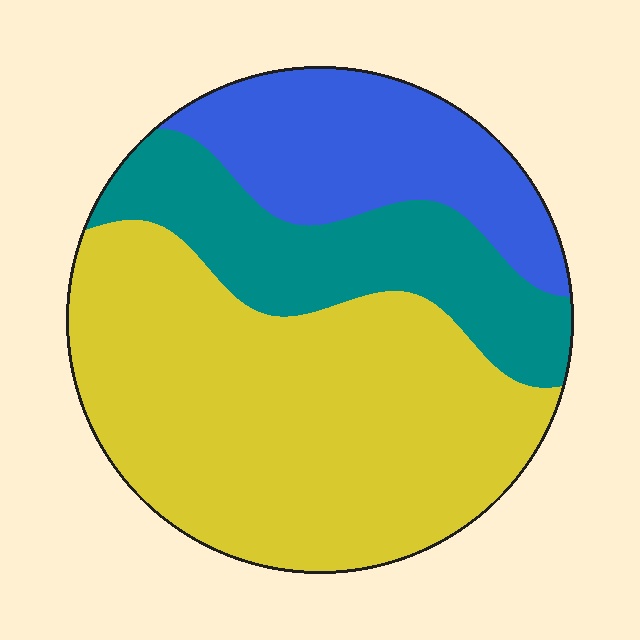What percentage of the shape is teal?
Teal takes up about one quarter (1/4) of the shape.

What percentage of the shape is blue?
Blue takes up about one fifth (1/5) of the shape.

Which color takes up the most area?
Yellow, at roughly 55%.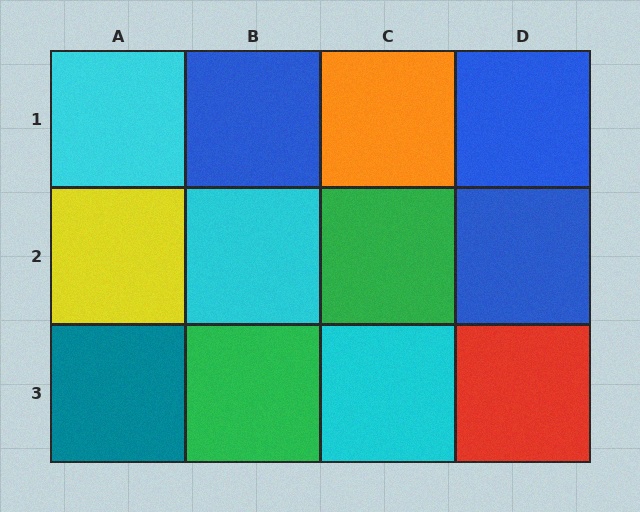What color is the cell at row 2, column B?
Cyan.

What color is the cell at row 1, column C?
Orange.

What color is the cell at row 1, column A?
Cyan.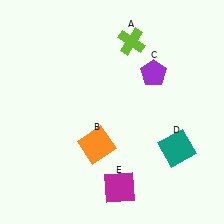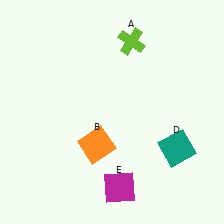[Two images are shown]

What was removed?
The purple pentagon (C) was removed in Image 2.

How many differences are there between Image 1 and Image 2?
There is 1 difference between the two images.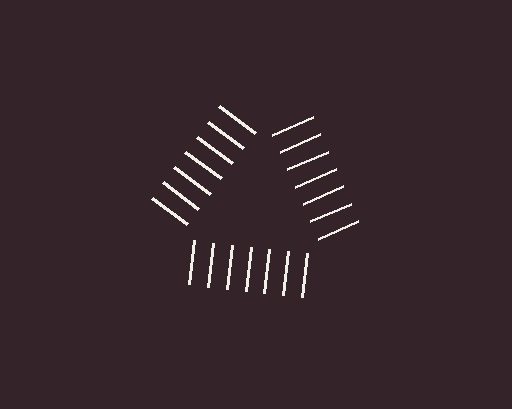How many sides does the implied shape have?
3 sides — the line-ends trace a triangle.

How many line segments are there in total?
21 — 7 along each of the 3 edges.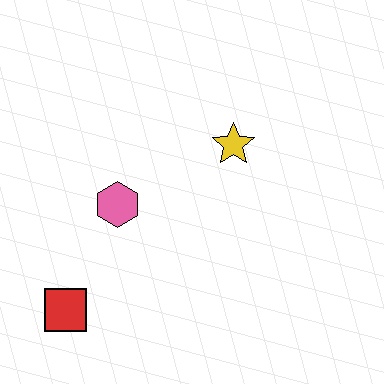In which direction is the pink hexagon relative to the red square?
The pink hexagon is above the red square.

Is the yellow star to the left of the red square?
No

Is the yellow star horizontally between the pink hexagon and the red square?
No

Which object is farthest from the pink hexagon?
The yellow star is farthest from the pink hexagon.